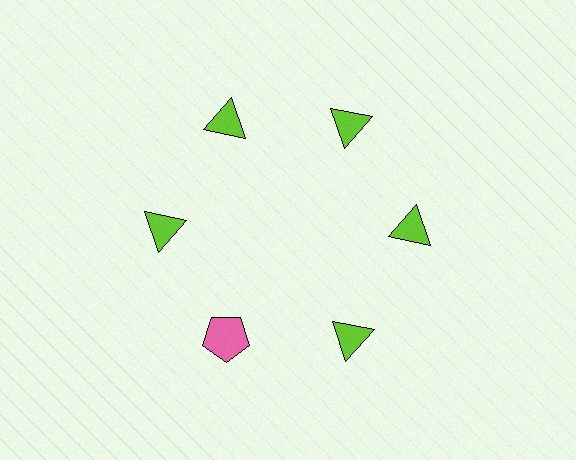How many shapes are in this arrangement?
There are 6 shapes arranged in a ring pattern.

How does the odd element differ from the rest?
It differs in both color (pink instead of lime) and shape (pentagon instead of triangle).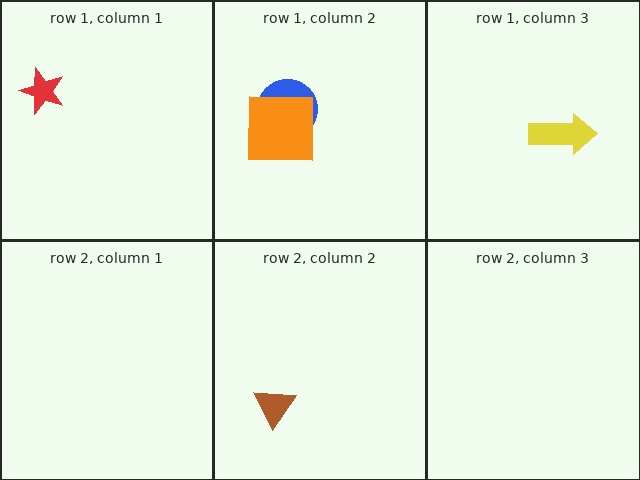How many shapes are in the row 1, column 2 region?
2.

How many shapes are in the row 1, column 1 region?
1.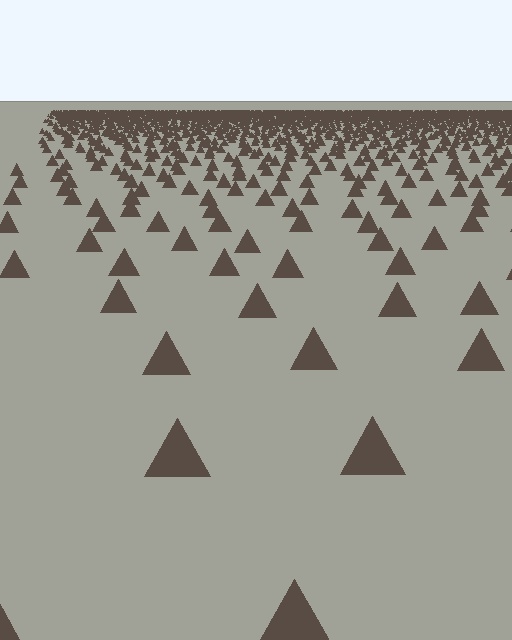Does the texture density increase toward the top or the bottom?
Density increases toward the top.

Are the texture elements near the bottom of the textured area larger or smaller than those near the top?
Larger. Near the bottom, elements are closer to the viewer and appear at a bigger on-screen size.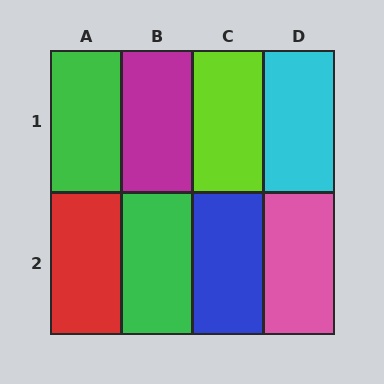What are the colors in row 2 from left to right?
Red, green, blue, pink.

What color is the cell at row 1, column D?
Cyan.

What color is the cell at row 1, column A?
Green.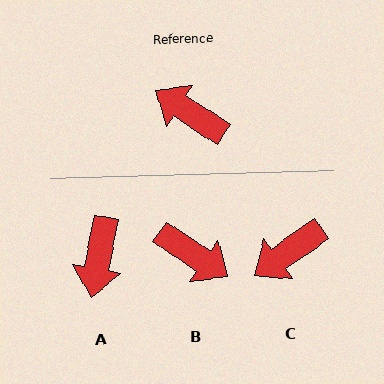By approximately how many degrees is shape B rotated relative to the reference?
Approximately 179 degrees counter-clockwise.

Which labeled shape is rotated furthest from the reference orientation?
B, about 179 degrees away.